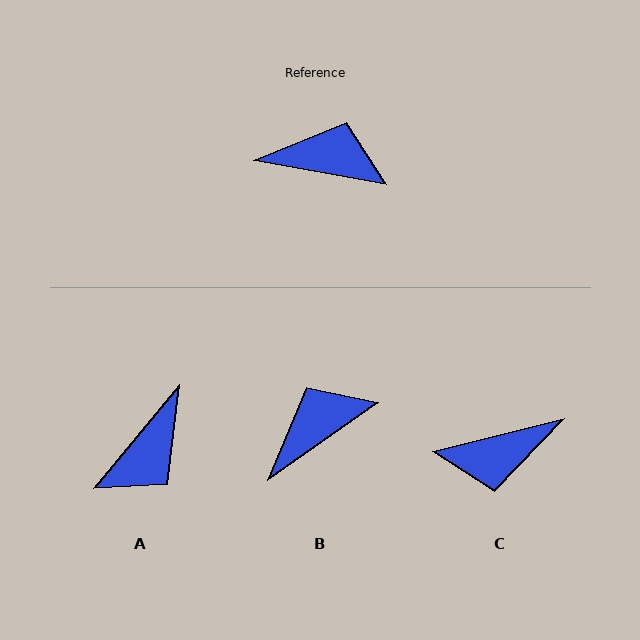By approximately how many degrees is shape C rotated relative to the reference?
Approximately 156 degrees clockwise.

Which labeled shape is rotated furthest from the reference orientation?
C, about 156 degrees away.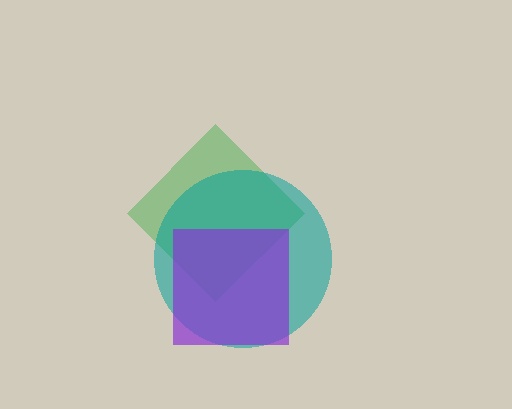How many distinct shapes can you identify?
There are 3 distinct shapes: a green diamond, a teal circle, a purple square.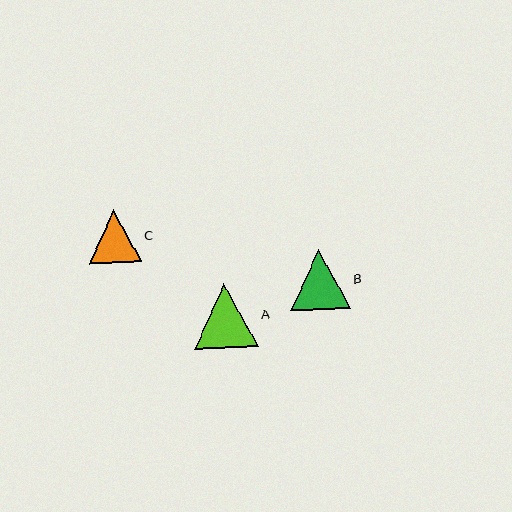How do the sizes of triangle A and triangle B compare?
Triangle A and triangle B are approximately the same size.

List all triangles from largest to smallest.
From largest to smallest: A, B, C.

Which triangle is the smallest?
Triangle C is the smallest with a size of approximately 53 pixels.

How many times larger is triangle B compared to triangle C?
Triangle B is approximately 1.1 times the size of triangle C.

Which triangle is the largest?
Triangle A is the largest with a size of approximately 64 pixels.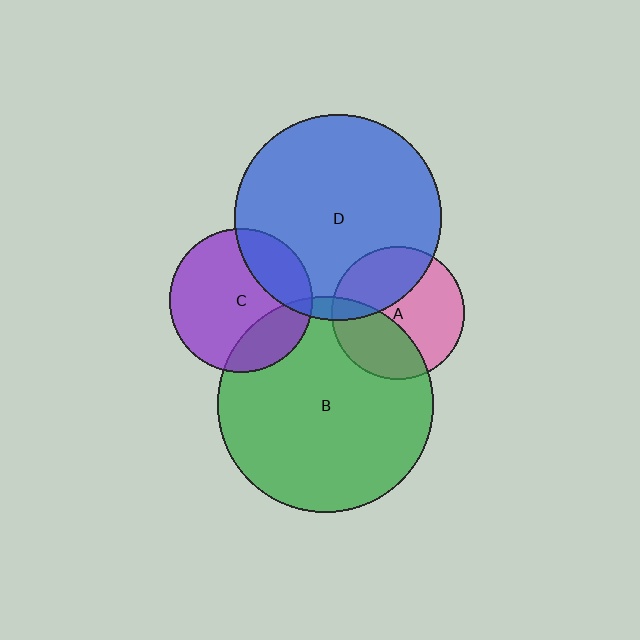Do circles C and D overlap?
Yes.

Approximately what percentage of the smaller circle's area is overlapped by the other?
Approximately 25%.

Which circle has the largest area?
Circle B (green).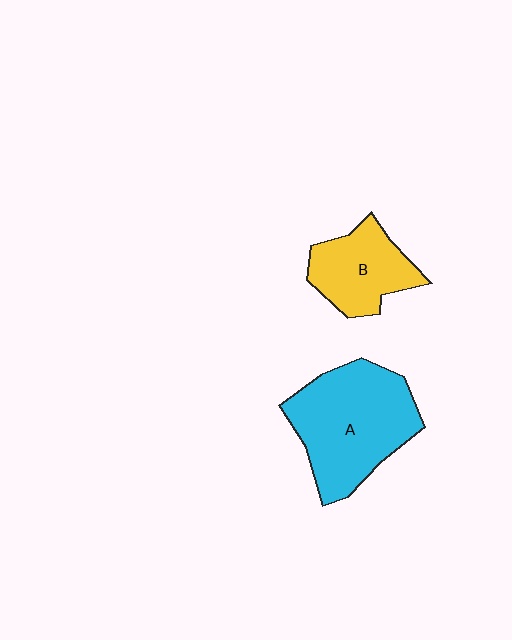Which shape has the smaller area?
Shape B (yellow).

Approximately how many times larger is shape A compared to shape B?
Approximately 1.7 times.